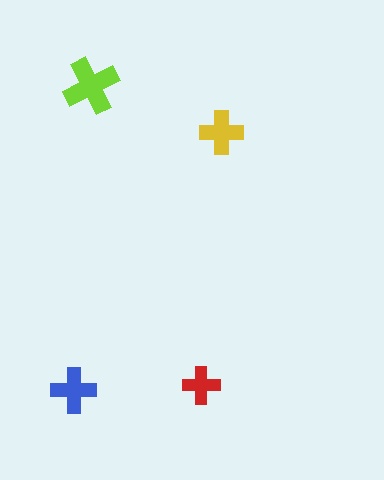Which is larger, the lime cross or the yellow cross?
The lime one.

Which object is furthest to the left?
The blue cross is leftmost.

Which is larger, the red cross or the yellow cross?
The yellow one.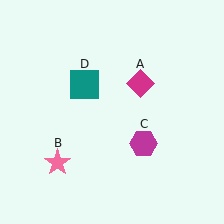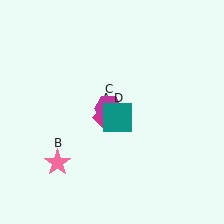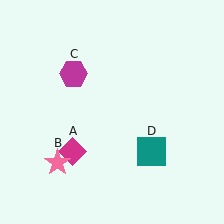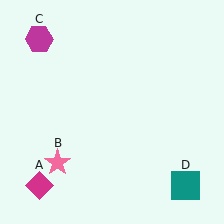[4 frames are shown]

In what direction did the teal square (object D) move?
The teal square (object D) moved down and to the right.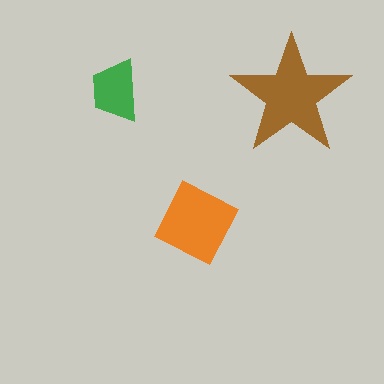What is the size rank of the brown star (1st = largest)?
1st.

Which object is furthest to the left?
The green trapezoid is leftmost.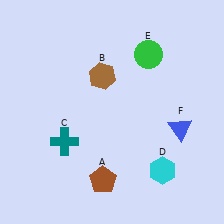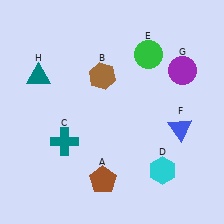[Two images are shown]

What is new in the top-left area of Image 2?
A teal triangle (H) was added in the top-left area of Image 2.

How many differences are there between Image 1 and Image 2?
There are 2 differences between the two images.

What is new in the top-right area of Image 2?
A purple circle (G) was added in the top-right area of Image 2.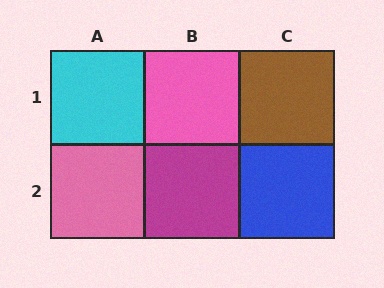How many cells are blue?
1 cell is blue.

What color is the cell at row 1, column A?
Cyan.